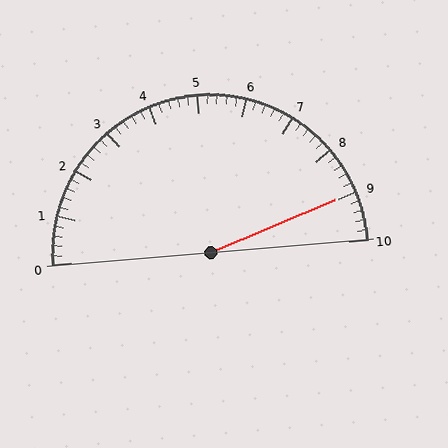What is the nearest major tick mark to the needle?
The nearest major tick mark is 9.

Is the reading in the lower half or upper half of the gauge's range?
The reading is in the upper half of the range (0 to 10).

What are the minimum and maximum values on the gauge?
The gauge ranges from 0 to 10.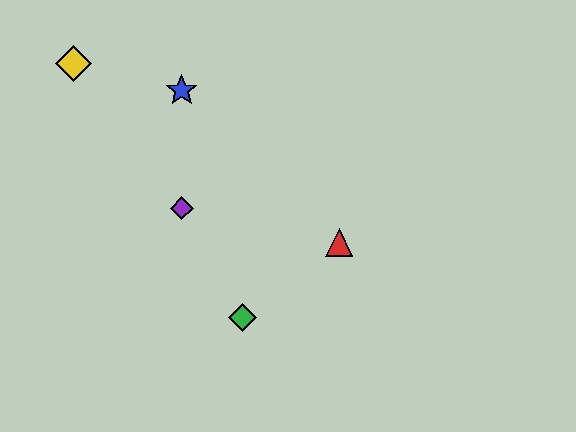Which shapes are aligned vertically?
The blue star, the purple diamond are aligned vertically.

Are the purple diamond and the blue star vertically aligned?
Yes, both are at x≈182.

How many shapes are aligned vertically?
2 shapes (the blue star, the purple diamond) are aligned vertically.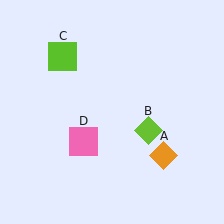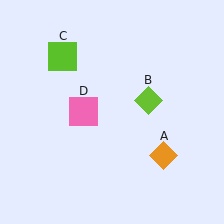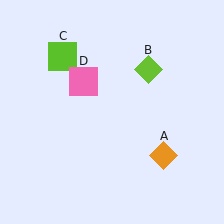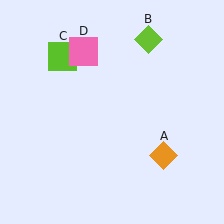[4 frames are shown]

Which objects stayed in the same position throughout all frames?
Orange diamond (object A) and lime square (object C) remained stationary.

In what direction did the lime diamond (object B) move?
The lime diamond (object B) moved up.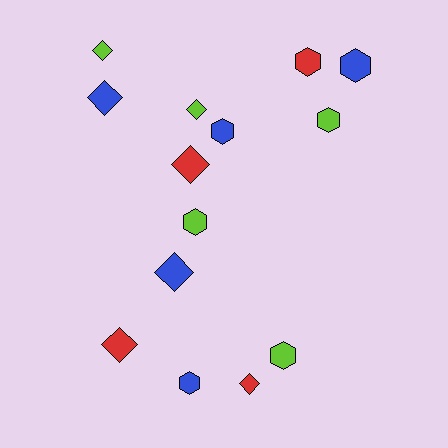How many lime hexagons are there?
There are 3 lime hexagons.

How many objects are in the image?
There are 14 objects.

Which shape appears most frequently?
Hexagon, with 7 objects.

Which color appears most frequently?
Lime, with 5 objects.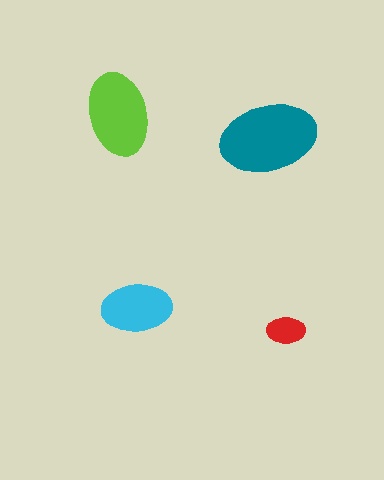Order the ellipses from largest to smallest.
the teal one, the lime one, the cyan one, the red one.